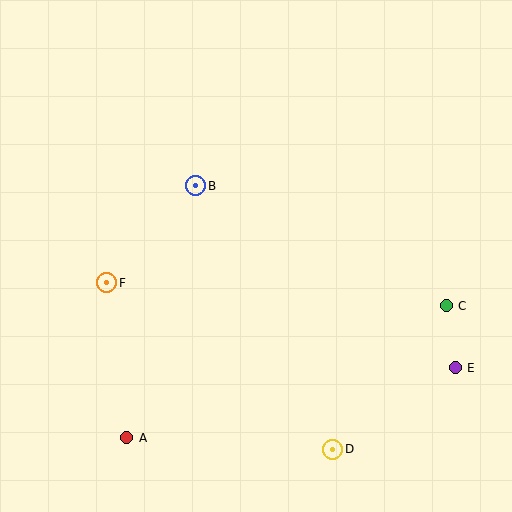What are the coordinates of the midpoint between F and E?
The midpoint between F and E is at (281, 325).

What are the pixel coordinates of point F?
Point F is at (107, 283).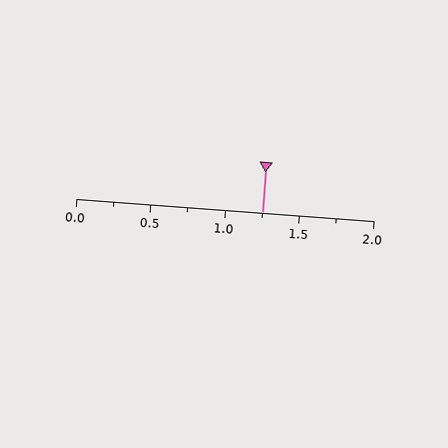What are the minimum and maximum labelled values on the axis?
The axis runs from 0.0 to 2.0.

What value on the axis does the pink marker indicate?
The marker indicates approximately 1.25.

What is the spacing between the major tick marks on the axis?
The major ticks are spaced 0.5 apart.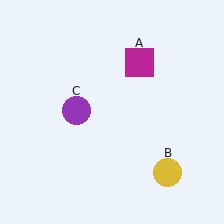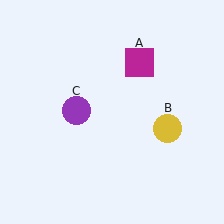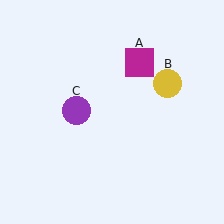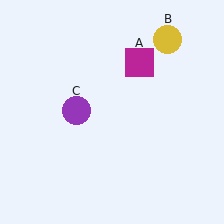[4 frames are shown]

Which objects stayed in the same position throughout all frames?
Magenta square (object A) and purple circle (object C) remained stationary.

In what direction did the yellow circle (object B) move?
The yellow circle (object B) moved up.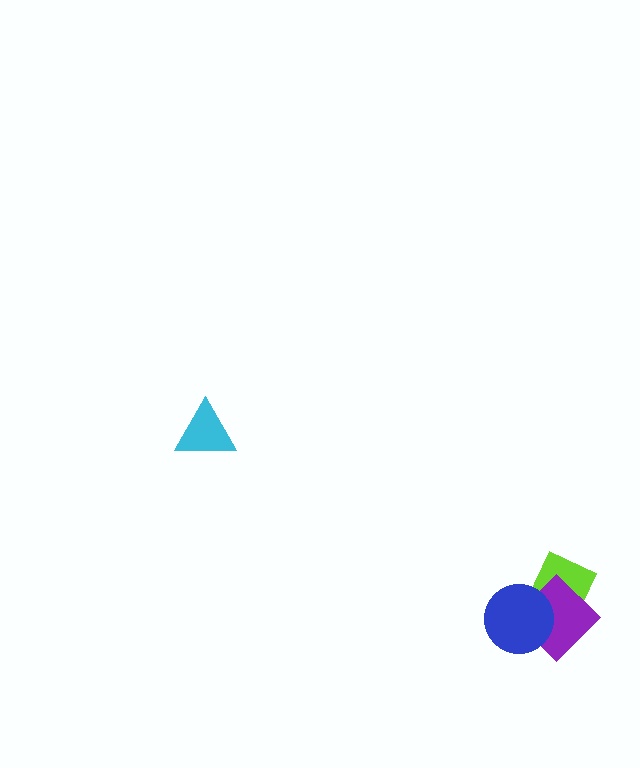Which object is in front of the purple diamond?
The blue circle is in front of the purple diamond.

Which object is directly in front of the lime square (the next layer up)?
The purple diamond is directly in front of the lime square.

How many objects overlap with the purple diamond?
2 objects overlap with the purple diamond.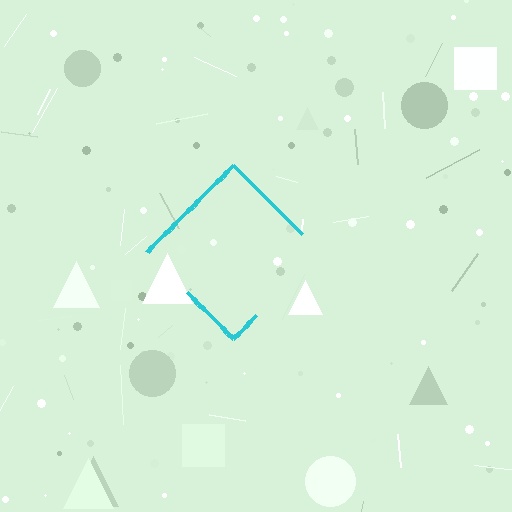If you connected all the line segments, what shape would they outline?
They would outline a diamond.